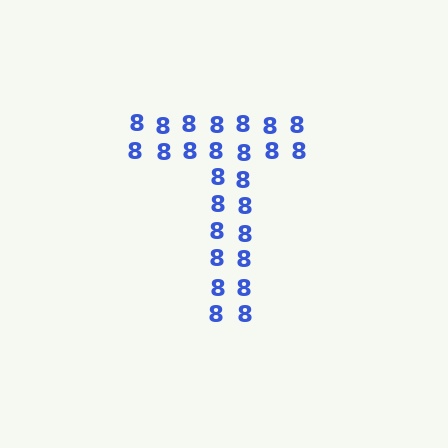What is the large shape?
The large shape is the letter T.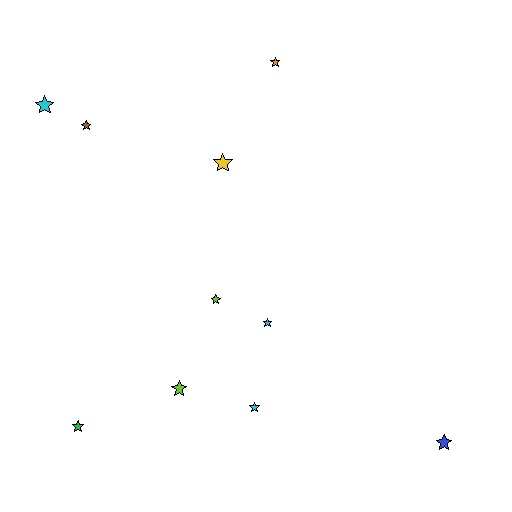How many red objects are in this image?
There are no red objects.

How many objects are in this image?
There are 10 objects.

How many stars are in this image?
There are 10 stars.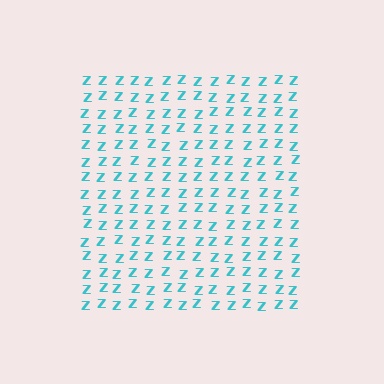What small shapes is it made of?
It is made of small letter Z's.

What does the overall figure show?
The overall figure shows a square.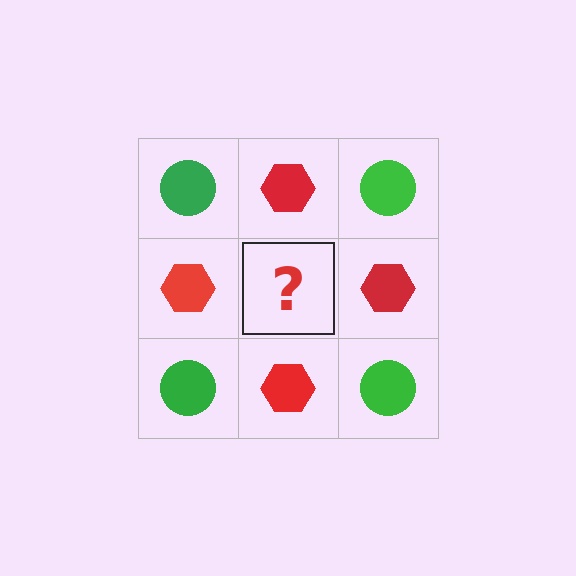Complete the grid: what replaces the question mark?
The question mark should be replaced with a green circle.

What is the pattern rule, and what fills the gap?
The rule is that it alternates green circle and red hexagon in a checkerboard pattern. The gap should be filled with a green circle.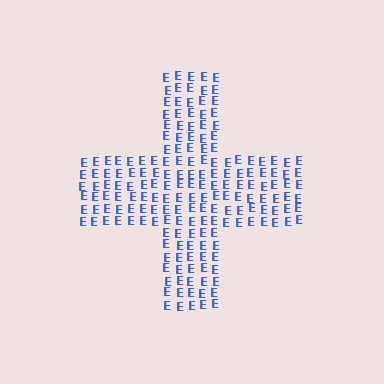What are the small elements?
The small elements are letter E's.